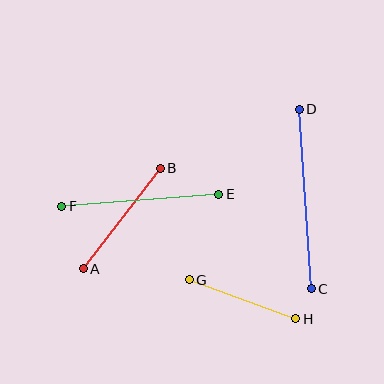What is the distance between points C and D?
The distance is approximately 180 pixels.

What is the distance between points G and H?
The distance is approximately 113 pixels.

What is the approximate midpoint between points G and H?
The midpoint is at approximately (242, 299) pixels.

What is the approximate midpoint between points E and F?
The midpoint is at approximately (140, 200) pixels.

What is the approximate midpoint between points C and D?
The midpoint is at approximately (305, 199) pixels.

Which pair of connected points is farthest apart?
Points C and D are farthest apart.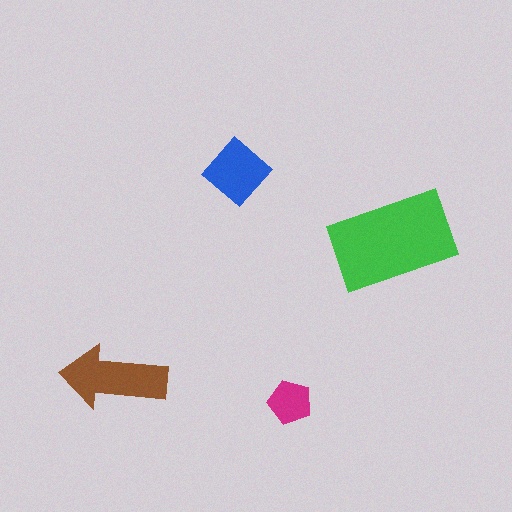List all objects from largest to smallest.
The green rectangle, the brown arrow, the blue diamond, the magenta pentagon.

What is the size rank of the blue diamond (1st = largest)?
3rd.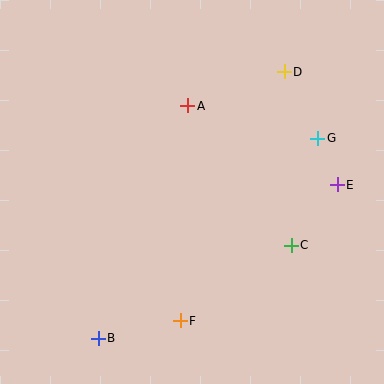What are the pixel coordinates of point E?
Point E is at (337, 185).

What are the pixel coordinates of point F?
Point F is at (180, 321).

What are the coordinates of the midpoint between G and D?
The midpoint between G and D is at (301, 105).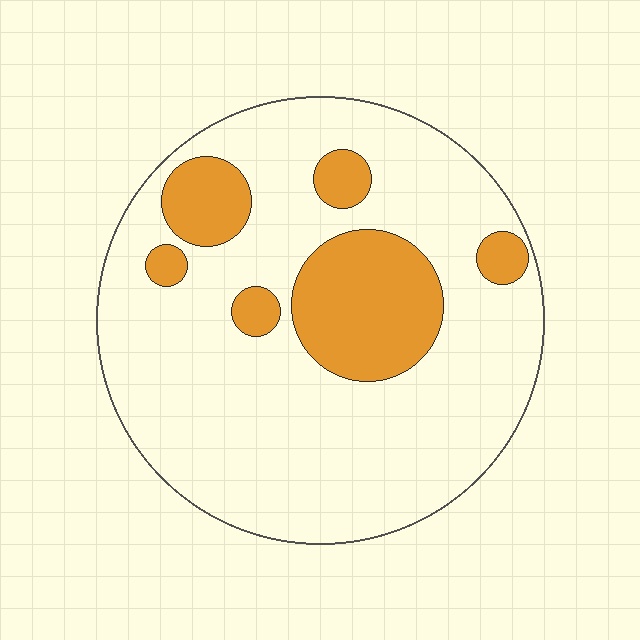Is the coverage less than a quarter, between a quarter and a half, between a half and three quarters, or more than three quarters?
Less than a quarter.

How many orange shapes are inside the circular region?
6.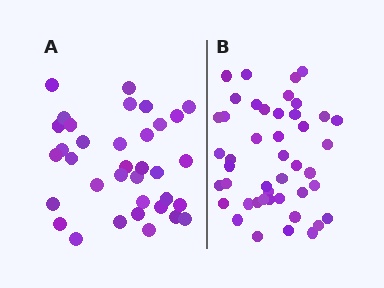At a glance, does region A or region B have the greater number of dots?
Region B (the right region) has more dots.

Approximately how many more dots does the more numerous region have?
Region B has roughly 10 or so more dots than region A.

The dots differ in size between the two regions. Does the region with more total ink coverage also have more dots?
No. Region A has more total ink coverage because its dots are larger, but region B actually contains more individual dots. Total area can be misleading — the number of items is what matters here.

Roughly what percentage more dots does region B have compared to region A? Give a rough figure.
About 30% more.